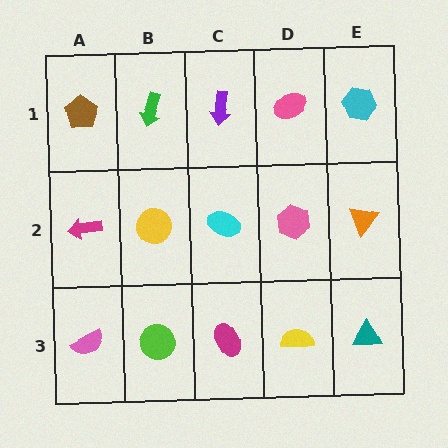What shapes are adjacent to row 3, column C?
A cyan ellipse (row 2, column C), a lime circle (row 3, column B), a yellow semicircle (row 3, column D).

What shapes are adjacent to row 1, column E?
An orange triangle (row 2, column E), a pink ellipse (row 1, column D).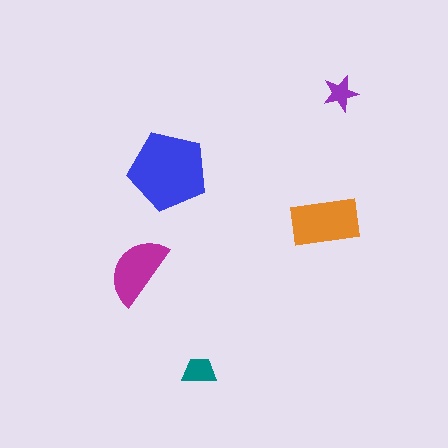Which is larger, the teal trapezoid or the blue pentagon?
The blue pentagon.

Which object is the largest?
The blue pentagon.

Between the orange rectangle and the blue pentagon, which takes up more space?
The blue pentagon.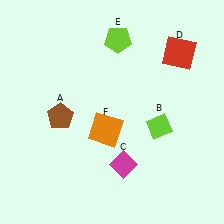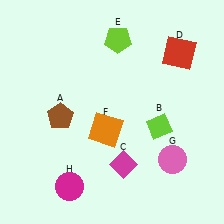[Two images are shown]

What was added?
A pink circle (G), a magenta circle (H) were added in Image 2.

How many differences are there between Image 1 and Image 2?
There are 2 differences between the two images.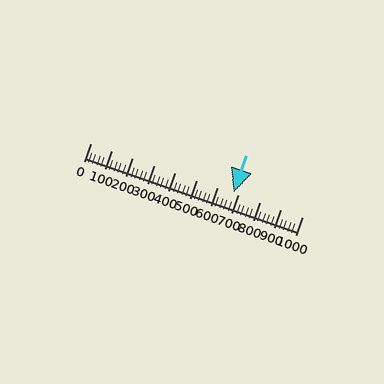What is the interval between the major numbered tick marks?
The major tick marks are spaced 100 units apart.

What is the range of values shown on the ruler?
The ruler shows values from 0 to 1000.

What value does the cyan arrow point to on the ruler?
The cyan arrow points to approximately 677.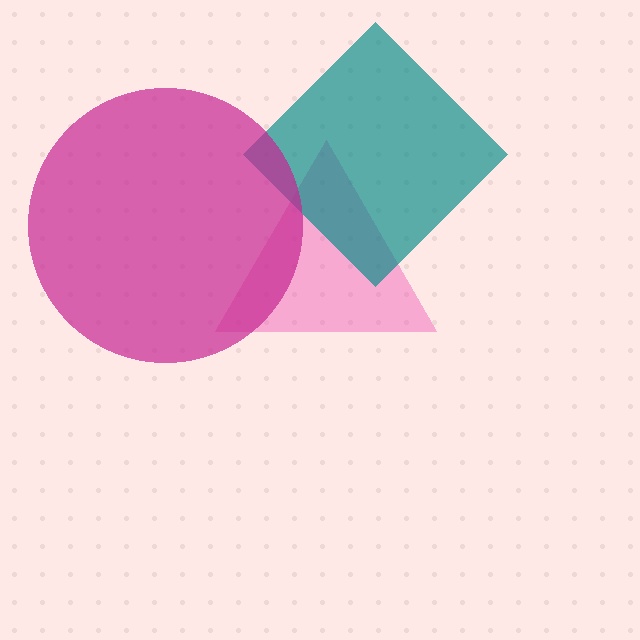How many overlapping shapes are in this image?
There are 3 overlapping shapes in the image.